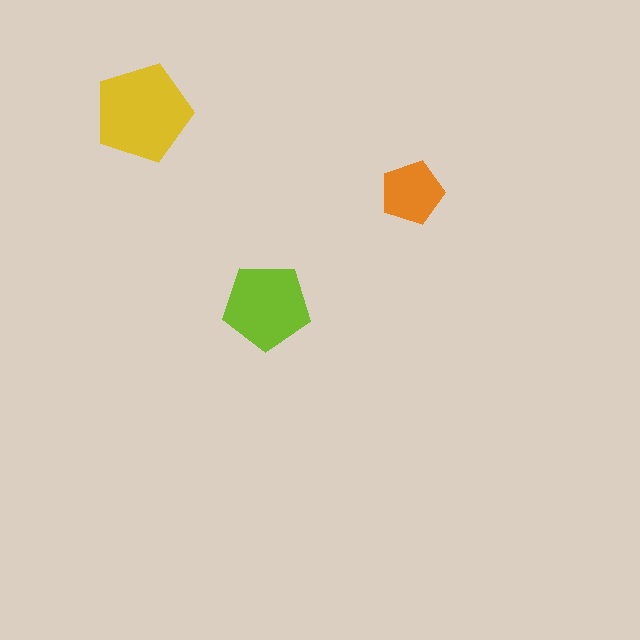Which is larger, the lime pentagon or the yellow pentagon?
The yellow one.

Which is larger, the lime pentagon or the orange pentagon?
The lime one.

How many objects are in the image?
There are 3 objects in the image.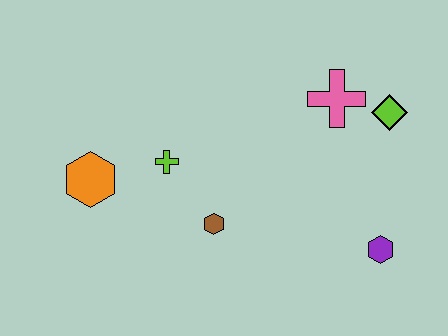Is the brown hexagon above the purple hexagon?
Yes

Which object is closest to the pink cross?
The lime diamond is closest to the pink cross.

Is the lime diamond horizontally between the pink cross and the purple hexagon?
No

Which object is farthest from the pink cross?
The orange hexagon is farthest from the pink cross.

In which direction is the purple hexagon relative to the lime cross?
The purple hexagon is to the right of the lime cross.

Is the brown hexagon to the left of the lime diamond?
Yes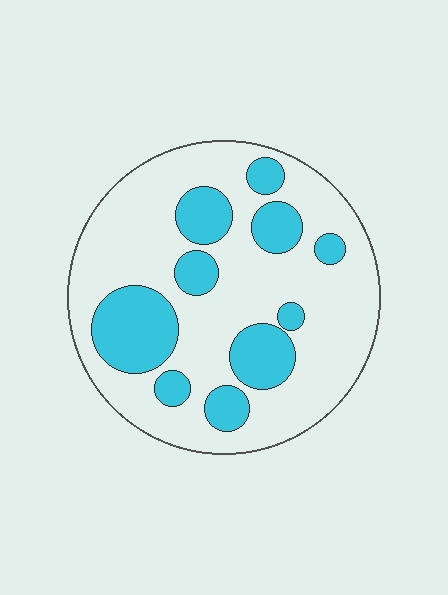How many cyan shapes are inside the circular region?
10.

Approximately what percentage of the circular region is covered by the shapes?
Approximately 30%.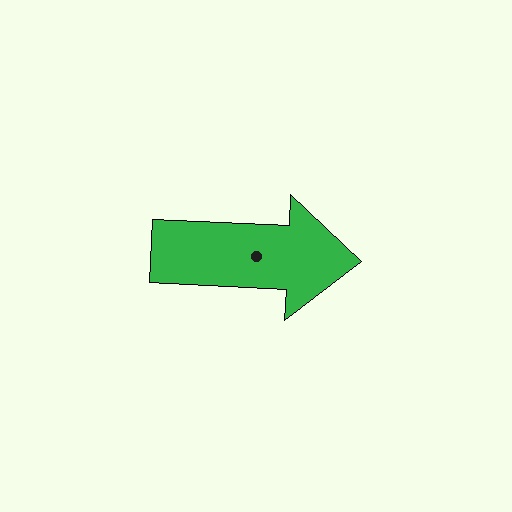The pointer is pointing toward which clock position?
Roughly 3 o'clock.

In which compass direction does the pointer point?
East.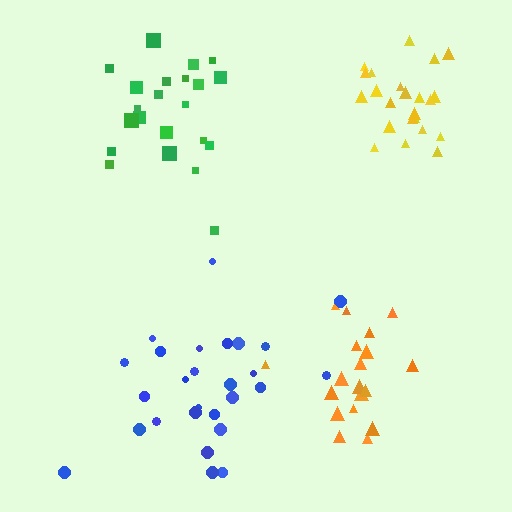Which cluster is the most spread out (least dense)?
Blue.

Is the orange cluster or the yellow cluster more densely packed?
Yellow.